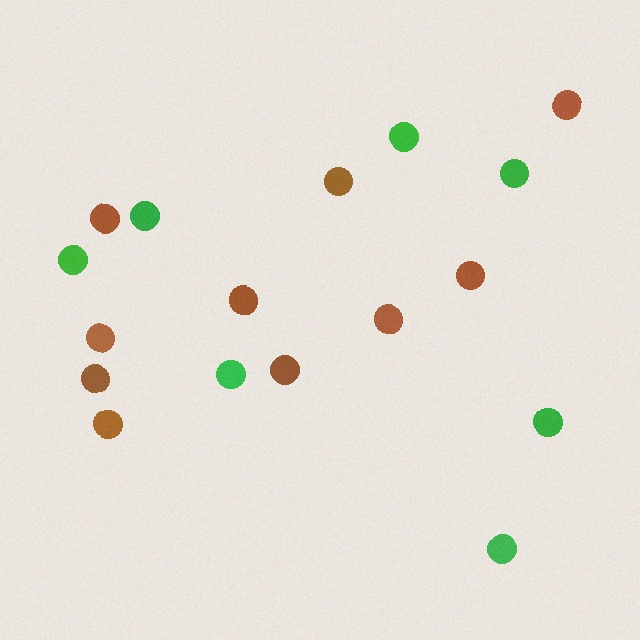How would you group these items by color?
There are 2 groups: one group of brown circles (10) and one group of green circles (7).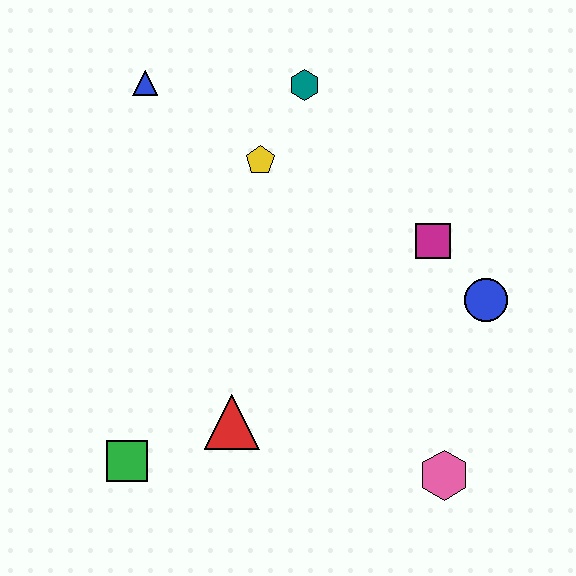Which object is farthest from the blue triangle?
The pink hexagon is farthest from the blue triangle.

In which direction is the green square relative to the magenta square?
The green square is to the left of the magenta square.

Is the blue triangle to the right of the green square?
Yes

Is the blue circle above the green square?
Yes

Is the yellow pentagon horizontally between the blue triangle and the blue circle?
Yes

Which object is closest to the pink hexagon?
The blue circle is closest to the pink hexagon.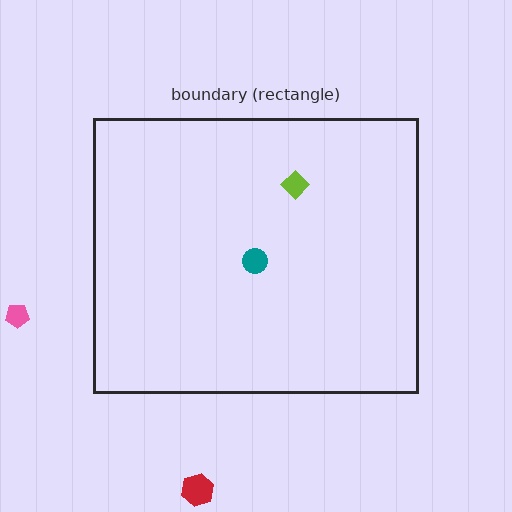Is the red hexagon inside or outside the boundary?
Outside.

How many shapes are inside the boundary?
2 inside, 2 outside.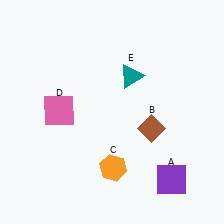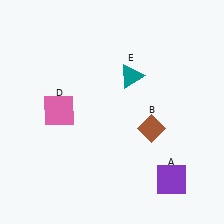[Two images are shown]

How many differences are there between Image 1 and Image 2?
There is 1 difference between the two images.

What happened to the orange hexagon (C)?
The orange hexagon (C) was removed in Image 2. It was in the bottom-right area of Image 1.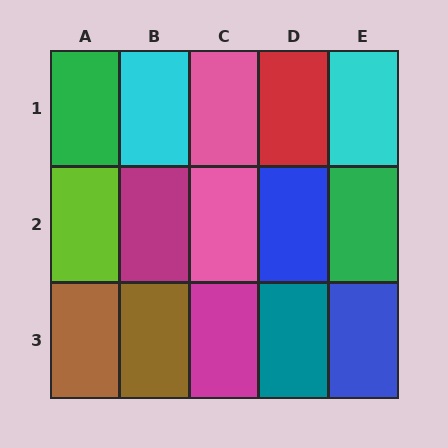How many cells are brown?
2 cells are brown.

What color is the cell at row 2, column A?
Lime.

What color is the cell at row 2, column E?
Green.